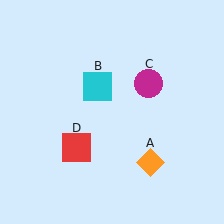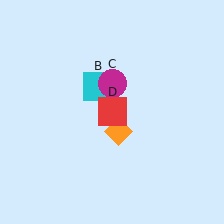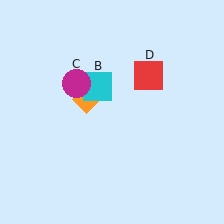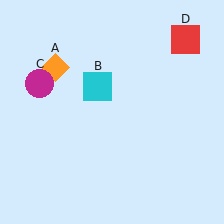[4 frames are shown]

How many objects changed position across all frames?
3 objects changed position: orange diamond (object A), magenta circle (object C), red square (object D).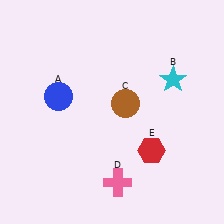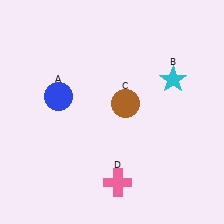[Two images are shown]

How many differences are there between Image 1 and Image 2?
There is 1 difference between the two images.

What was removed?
The red hexagon (E) was removed in Image 2.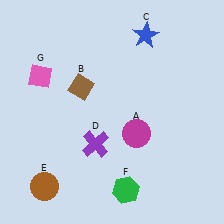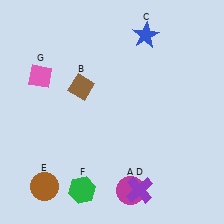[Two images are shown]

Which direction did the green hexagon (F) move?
The green hexagon (F) moved left.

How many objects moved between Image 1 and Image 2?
3 objects moved between the two images.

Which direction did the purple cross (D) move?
The purple cross (D) moved down.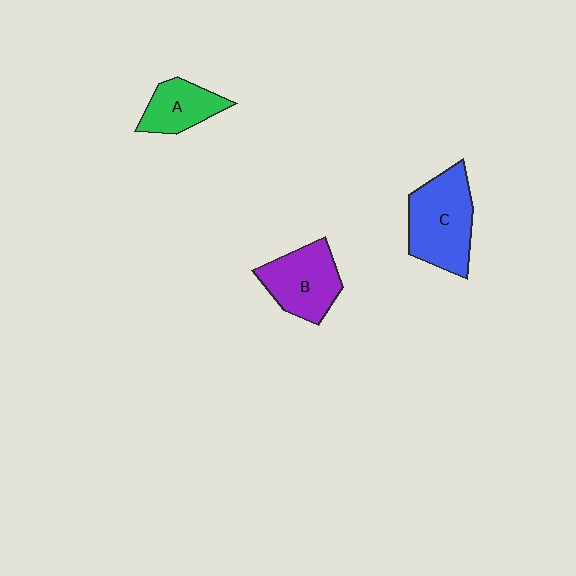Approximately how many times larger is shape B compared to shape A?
Approximately 1.4 times.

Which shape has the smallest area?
Shape A (green).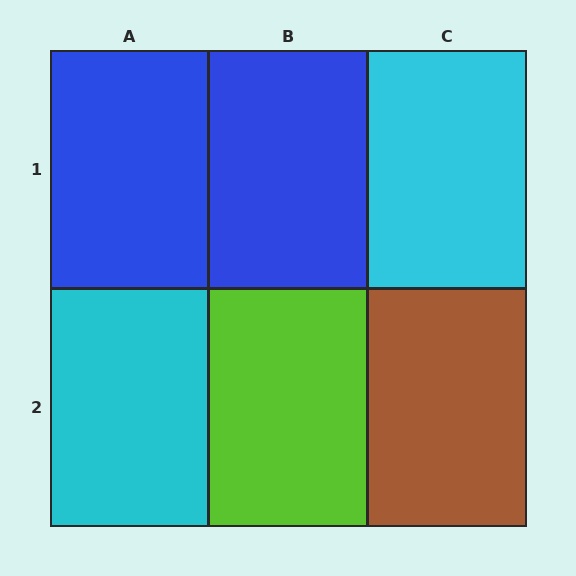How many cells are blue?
2 cells are blue.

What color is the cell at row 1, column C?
Cyan.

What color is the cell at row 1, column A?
Blue.